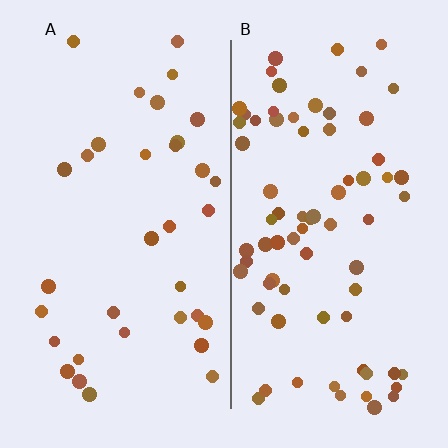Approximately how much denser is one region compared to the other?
Approximately 2.2× — region B over region A.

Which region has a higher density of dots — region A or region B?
B (the right).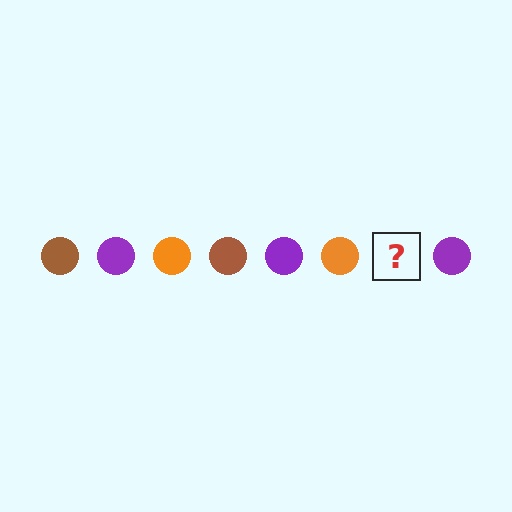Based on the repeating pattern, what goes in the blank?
The blank should be a brown circle.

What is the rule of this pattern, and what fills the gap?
The rule is that the pattern cycles through brown, purple, orange circles. The gap should be filled with a brown circle.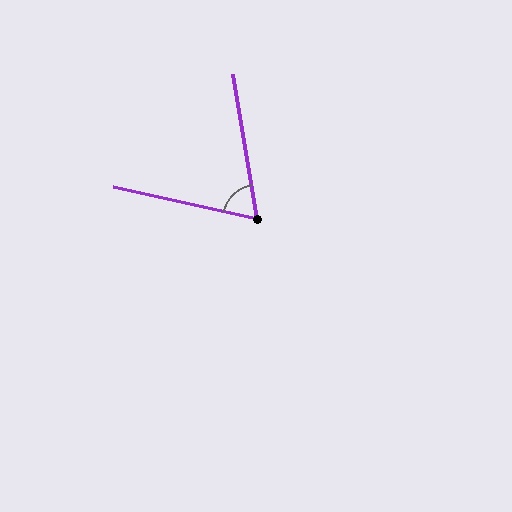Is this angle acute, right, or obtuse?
It is acute.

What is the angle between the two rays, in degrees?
Approximately 68 degrees.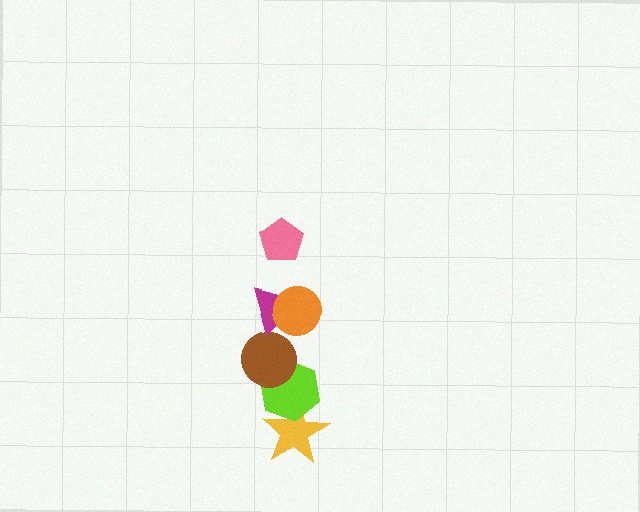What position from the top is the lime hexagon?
The lime hexagon is 5th from the top.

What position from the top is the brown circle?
The brown circle is 4th from the top.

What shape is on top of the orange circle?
The pink pentagon is on top of the orange circle.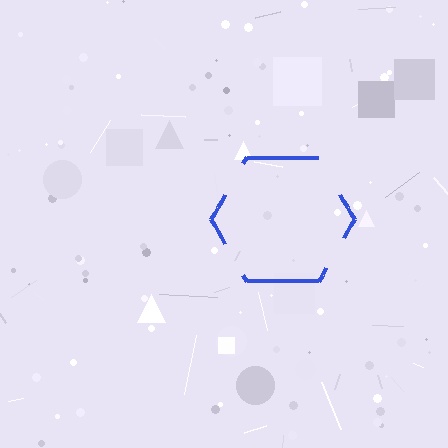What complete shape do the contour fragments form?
The contour fragments form a hexagon.